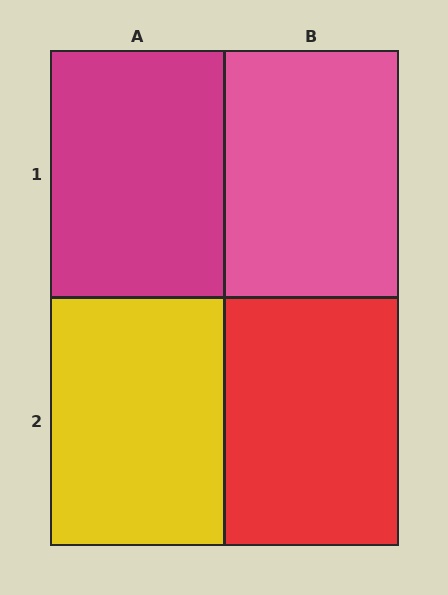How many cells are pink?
1 cell is pink.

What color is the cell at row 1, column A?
Magenta.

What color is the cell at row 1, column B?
Pink.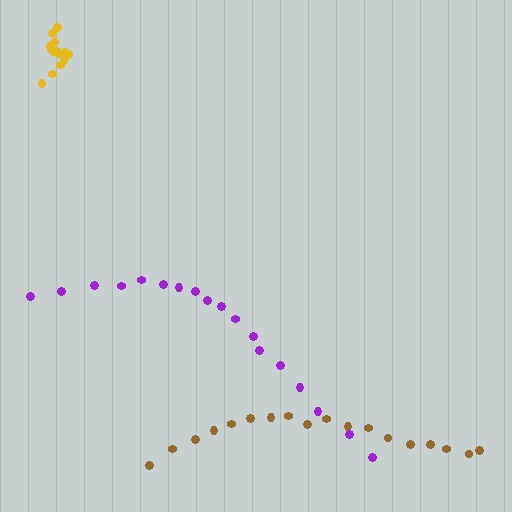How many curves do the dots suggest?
There are 3 distinct paths.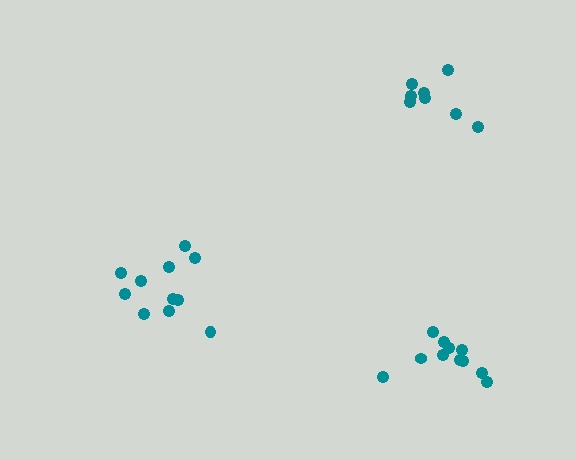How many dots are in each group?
Group 1: 11 dots, Group 2: 11 dots, Group 3: 8 dots (30 total).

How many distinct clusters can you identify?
There are 3 distinct clusters.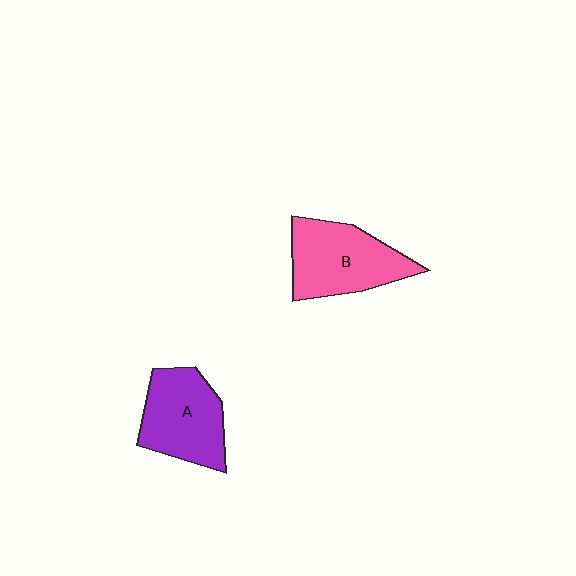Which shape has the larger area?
Shape B (pink).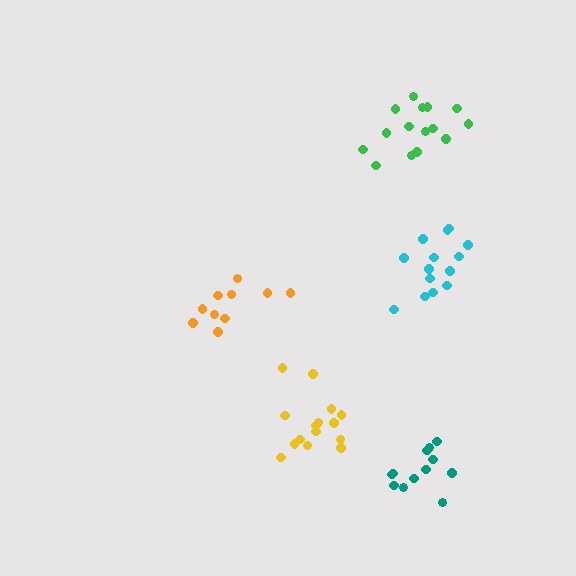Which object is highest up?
The green cluster is topmost.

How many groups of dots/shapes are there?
There are 5 groups.